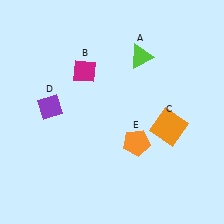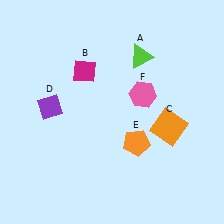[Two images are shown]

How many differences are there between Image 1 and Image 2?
There is 1 difference between the two images.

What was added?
A pink hexagon (F) was added in Image 2.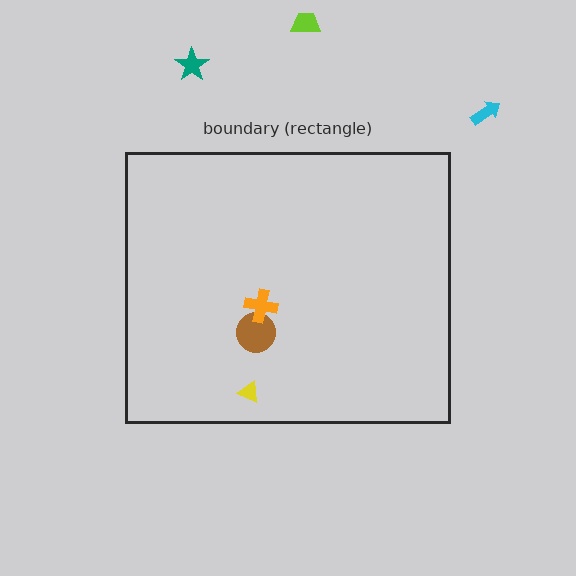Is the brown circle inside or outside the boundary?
Inside.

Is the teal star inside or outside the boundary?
Outside.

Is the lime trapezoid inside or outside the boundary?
Outside.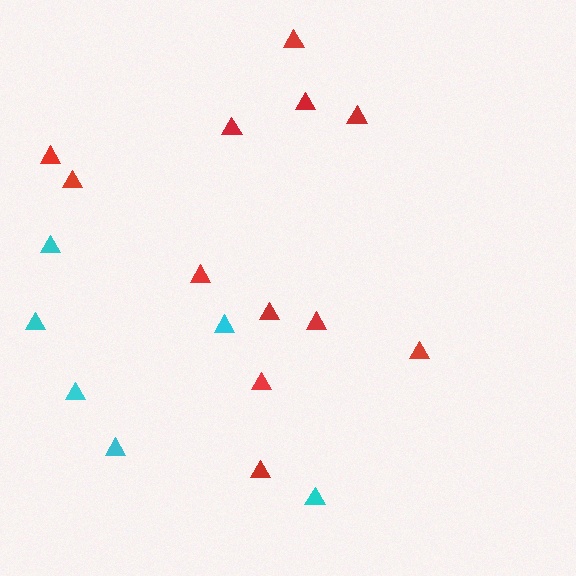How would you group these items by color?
There are 2 groups: one group of cyan triangles (6) and one group of red triangles (12).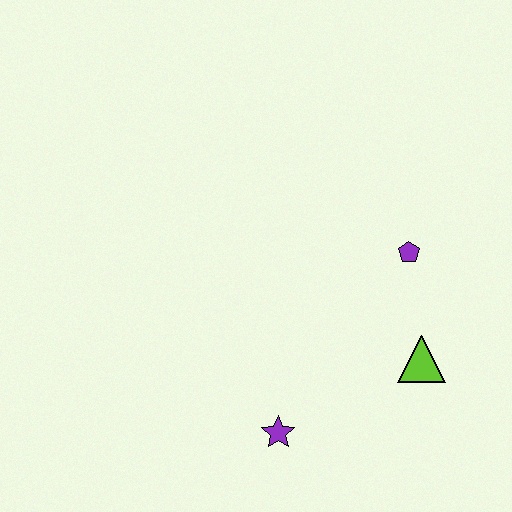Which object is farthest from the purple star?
The purple pentagon is farthest from the purple star.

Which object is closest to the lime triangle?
The purple pentagon is closest to the lime triangle.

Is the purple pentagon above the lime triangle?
Yes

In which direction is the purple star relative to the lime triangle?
The purple star is to the left of the lime triangle.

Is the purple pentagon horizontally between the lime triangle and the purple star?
Yes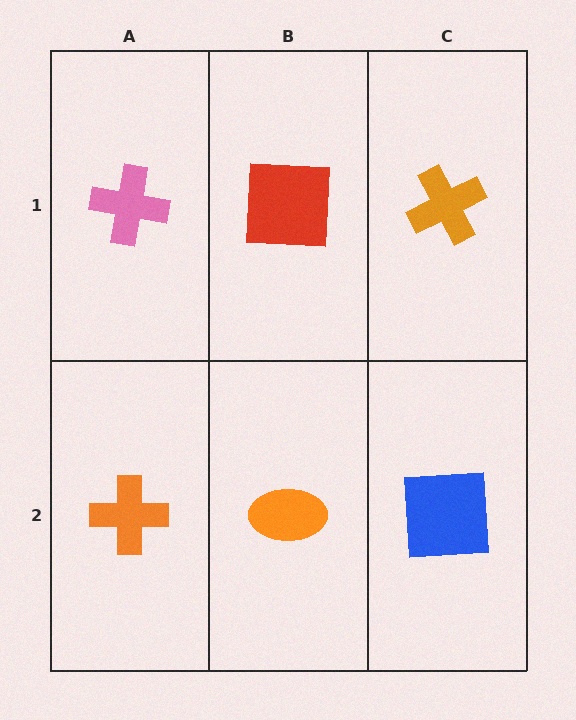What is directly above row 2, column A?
A pink cross.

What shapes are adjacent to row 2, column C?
An orange cross (row 1, column C), an orange ellipse (row 2, column B).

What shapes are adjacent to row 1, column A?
An orange cross (row 2, column A), a red square (row 1, column B).